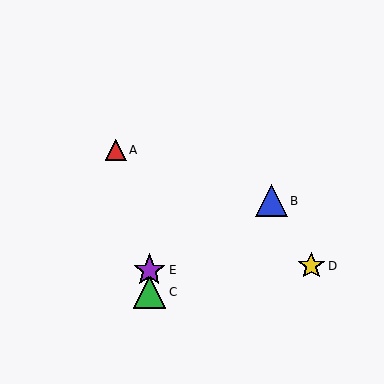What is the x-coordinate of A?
Object A is at x≈116.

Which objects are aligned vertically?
Objects C, E are aligned vertically.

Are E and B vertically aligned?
No, E is at x≈149 and B is at x≈272.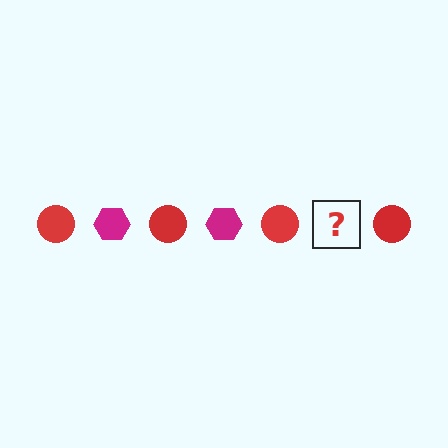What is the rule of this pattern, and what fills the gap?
The rule is that the pattern alternates between red circle and magenta hexagon. The gap should be filled with a magenta hexagon.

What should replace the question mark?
The question mark should be replaced with a magenta hexagon.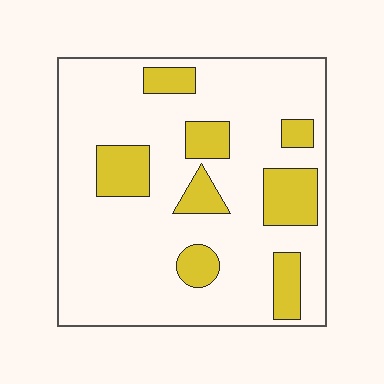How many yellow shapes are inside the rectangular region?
8.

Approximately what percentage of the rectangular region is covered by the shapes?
Approximately 20%.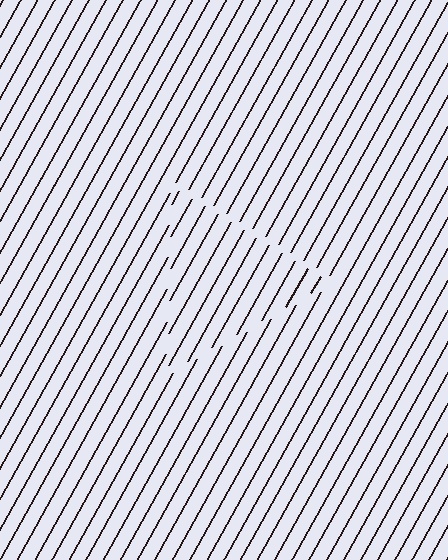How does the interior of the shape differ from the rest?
The interior of the shape contains the same grating, shifted by half a period — the contour is defined by the phase discontinuity where line-ends from the inner and outer gratings abut.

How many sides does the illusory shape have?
3 sides — the line-ends trace a triangle.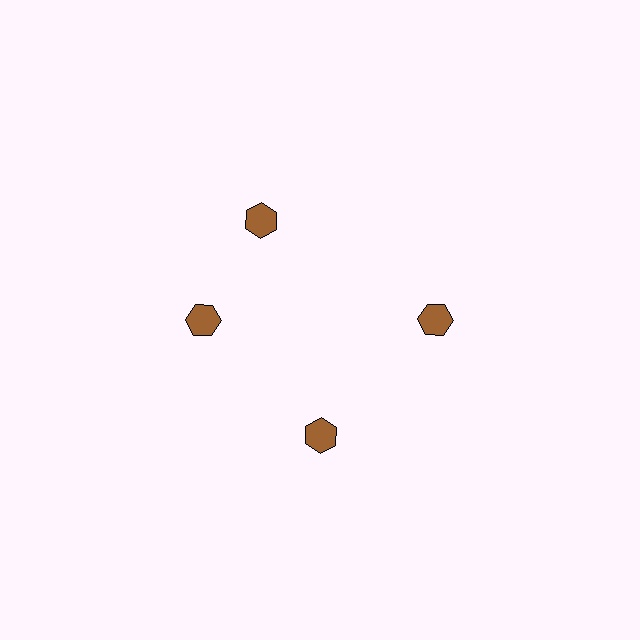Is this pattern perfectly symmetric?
No. The 4 brown hexagons are arranged in a ring, but one element near the 12 o'clock position is rotated out of alignment along the ring, breaking the 4-fold rotational symmetry.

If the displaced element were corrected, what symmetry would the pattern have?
It would have 4-fold rotational symmetry — the pattern would map onto itself every 90 degrees.